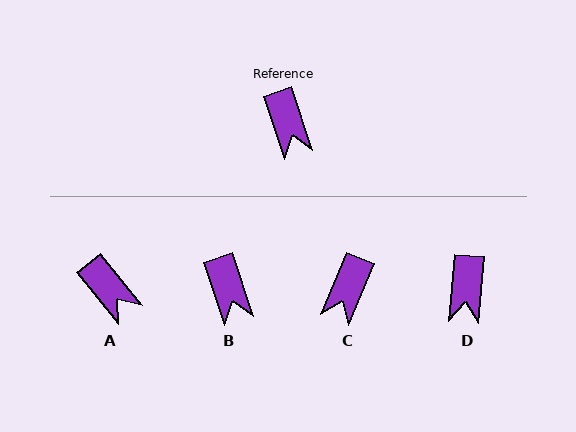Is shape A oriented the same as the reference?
No, it is off by about 20 degrees.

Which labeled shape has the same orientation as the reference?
B.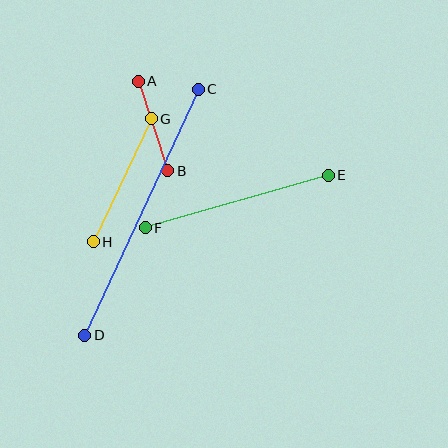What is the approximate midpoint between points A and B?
The midpoint is at approximately (153, 126) pixels.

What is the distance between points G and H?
The distance is approximately 136 pixels.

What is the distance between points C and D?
The distance is approximately 271 pixels.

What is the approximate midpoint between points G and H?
The midpoint is at approximately (122, 180) pixels.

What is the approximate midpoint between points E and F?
The midpoint is at approximately (237, 201) pixels.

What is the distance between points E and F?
The distance is approximately 191 pixels.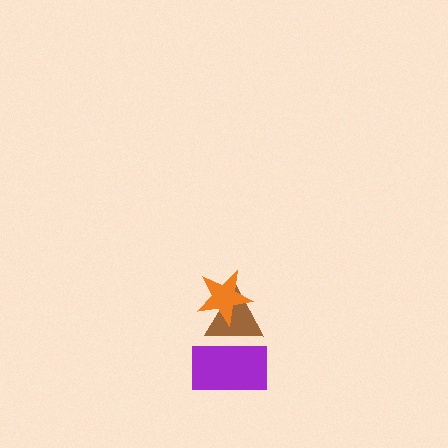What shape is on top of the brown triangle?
The orange star is on top of the brown triangle.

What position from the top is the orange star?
The orange star is 1st from the top.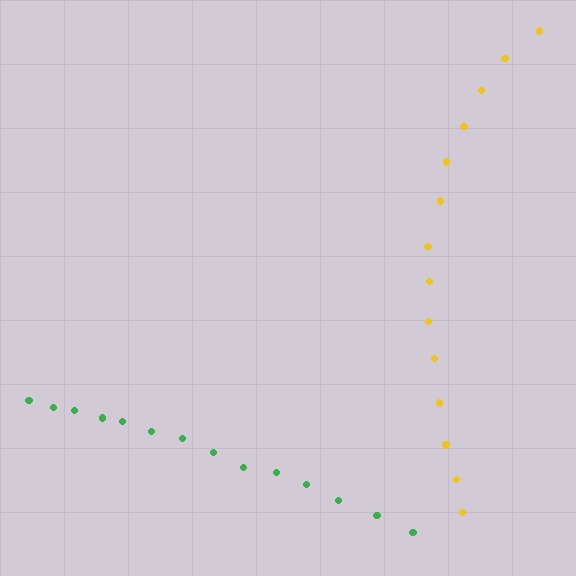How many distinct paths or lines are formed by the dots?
There are 2 distinct paths.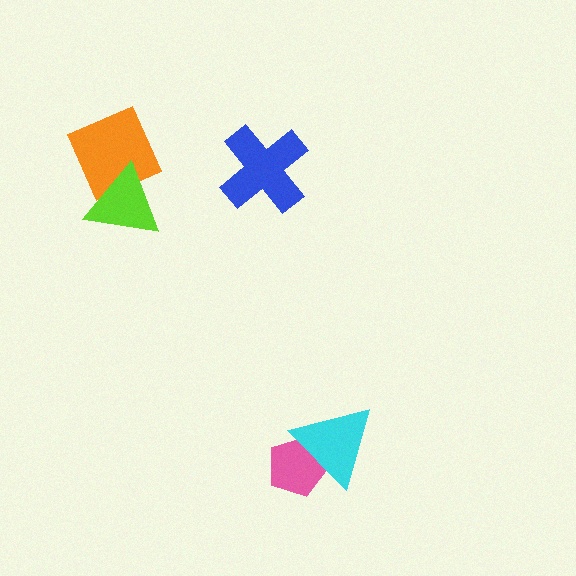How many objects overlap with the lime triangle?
1 object overlaps with the lime triangle.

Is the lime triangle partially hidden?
No, no other shape covers it.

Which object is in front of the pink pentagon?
The cyan triangle is in front of the pink pentagon.